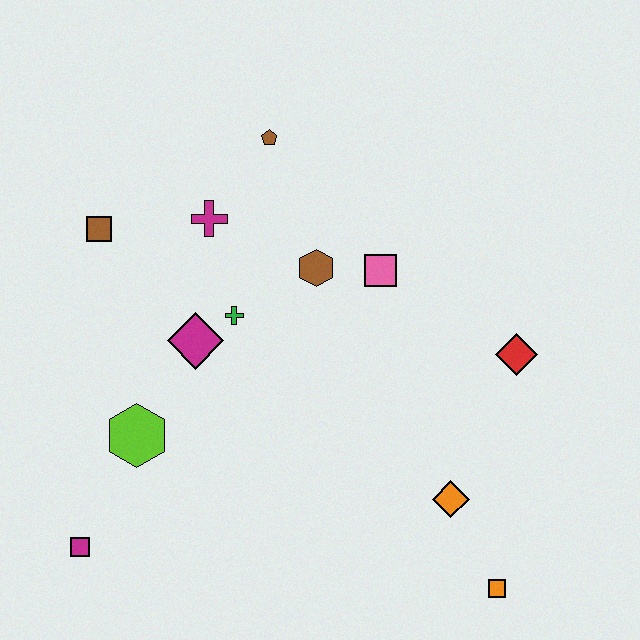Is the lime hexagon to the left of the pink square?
Yes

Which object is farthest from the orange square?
The brown square is farthest from the orange square.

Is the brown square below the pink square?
No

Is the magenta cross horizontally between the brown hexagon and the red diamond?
No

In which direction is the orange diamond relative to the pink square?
The orange diamond is below the pink square.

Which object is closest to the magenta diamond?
The green cross is closest to the magenta diamond.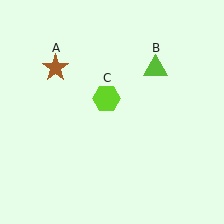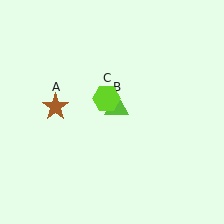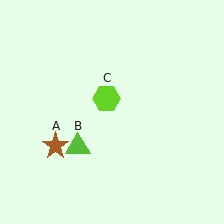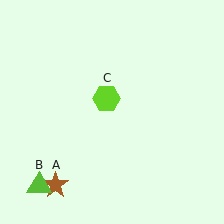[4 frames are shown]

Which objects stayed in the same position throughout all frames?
Lime hexagon (object C) remained stationary.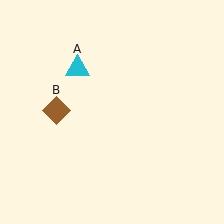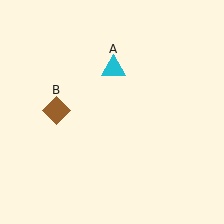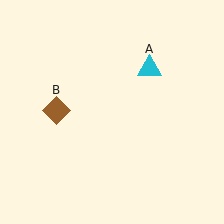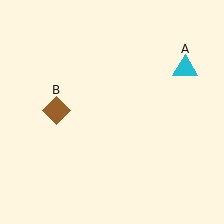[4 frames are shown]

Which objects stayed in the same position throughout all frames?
Brown diamond (object B) remained stationary.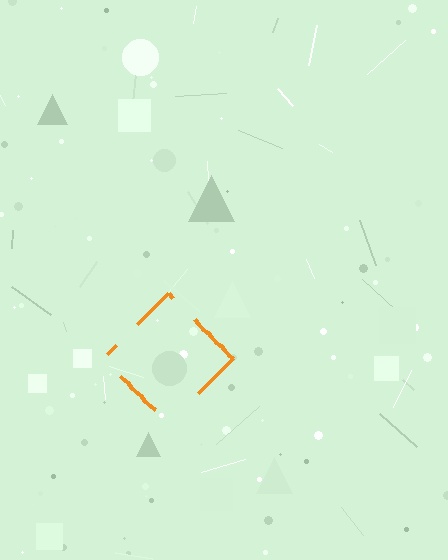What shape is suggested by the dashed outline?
The dashed outline suggests a diamond.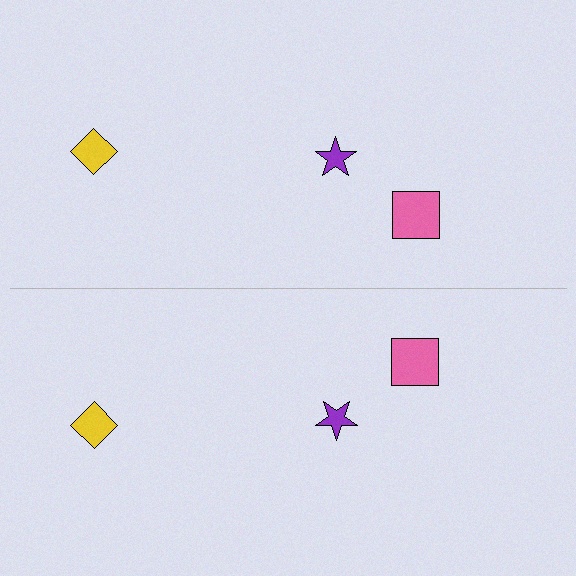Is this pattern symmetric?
Yes, this pattern has bilateral (reflection) symmetry.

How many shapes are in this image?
There are 6 shapes in this image.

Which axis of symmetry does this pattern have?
The pattern has a horizontal axis of symmetry running through the center of the image.